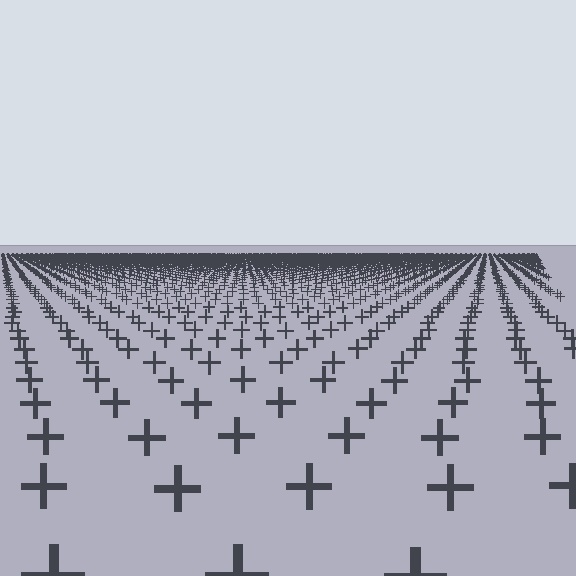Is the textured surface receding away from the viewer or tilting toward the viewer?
The surface is receding away from the viewer. Texture elements get smaller and denser toward the top.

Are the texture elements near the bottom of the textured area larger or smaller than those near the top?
Larger. Near the bottom, elements are closer to the viewer and appear at a bigger on-screen size.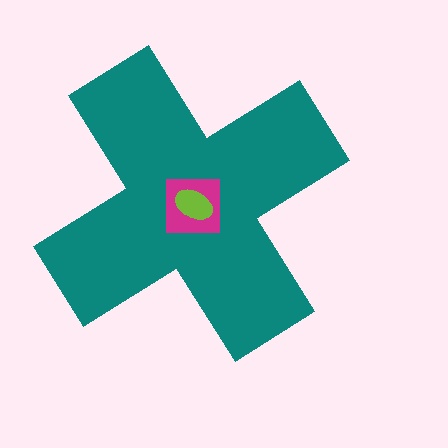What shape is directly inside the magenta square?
The lime ellipse.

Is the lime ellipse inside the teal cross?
Yes.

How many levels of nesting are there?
3.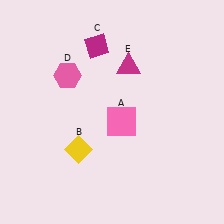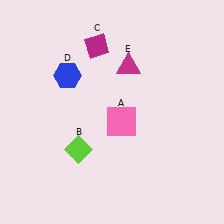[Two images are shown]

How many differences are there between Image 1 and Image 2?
There are 2 differences between the two images.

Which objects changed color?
B changed from yellow to lime. D changed from pink to blue.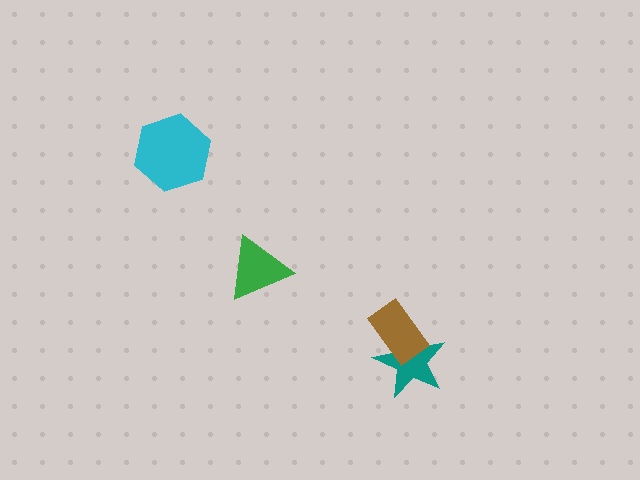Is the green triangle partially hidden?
No, no other shape covers it.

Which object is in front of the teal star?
The brown rectangle is in front of the teal star.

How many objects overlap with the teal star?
1 object overlaps with the teal star.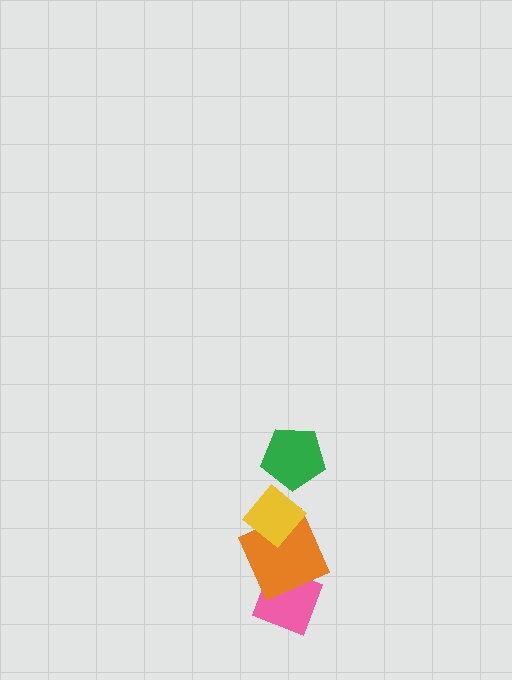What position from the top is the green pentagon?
The green pentagon is 1st from the top.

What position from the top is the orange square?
The orange square is 3rd from the top.